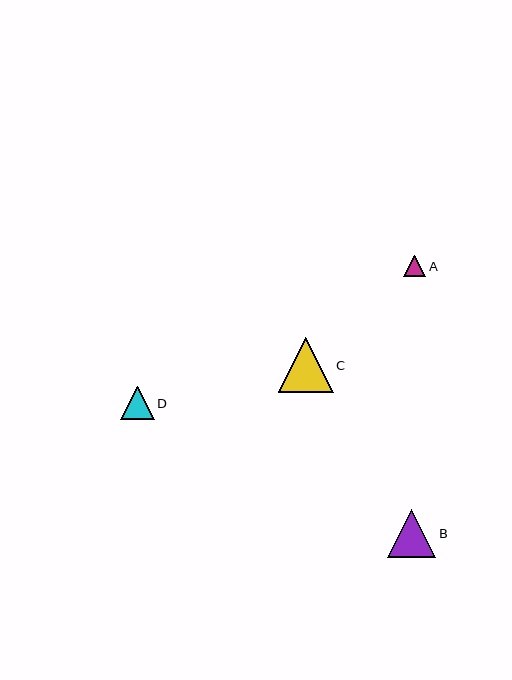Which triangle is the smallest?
Triangle A is the smallest with a size of approximately 22 pixels.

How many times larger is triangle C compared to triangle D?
Triangle C is approximately 1.7 times the size of triangle D.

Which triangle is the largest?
Triangle C is the largest with a size of approximately 55 pixels.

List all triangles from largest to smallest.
From largest to smallest: C, B, D, A.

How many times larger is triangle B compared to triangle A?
Triangle B is approximately 2.2 times the size of triangle A.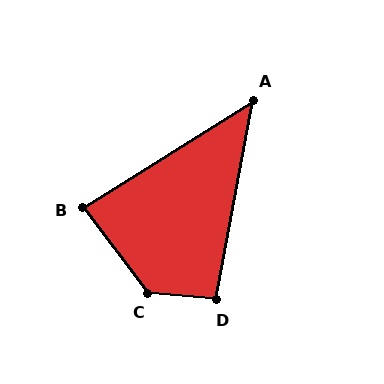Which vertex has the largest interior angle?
C, at approximately 133 degrees.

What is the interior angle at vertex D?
Approximately 95 degrees (obtuse).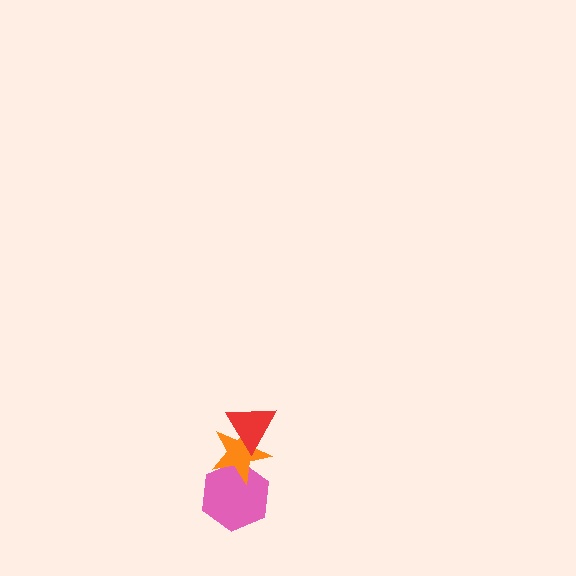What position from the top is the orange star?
The orange star is 2nd from the top.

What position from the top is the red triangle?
The red triangle is 1st from the top.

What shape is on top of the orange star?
The red triangle is on top of the orange star.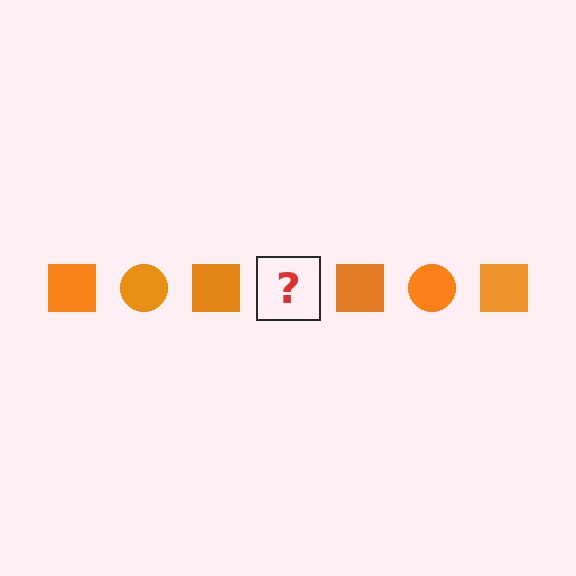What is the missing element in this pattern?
The missing element is an orange circle.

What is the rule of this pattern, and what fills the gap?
The rule is that the pattern cycles through square, circle shapes in orange. The gap should be filled with an orange circle.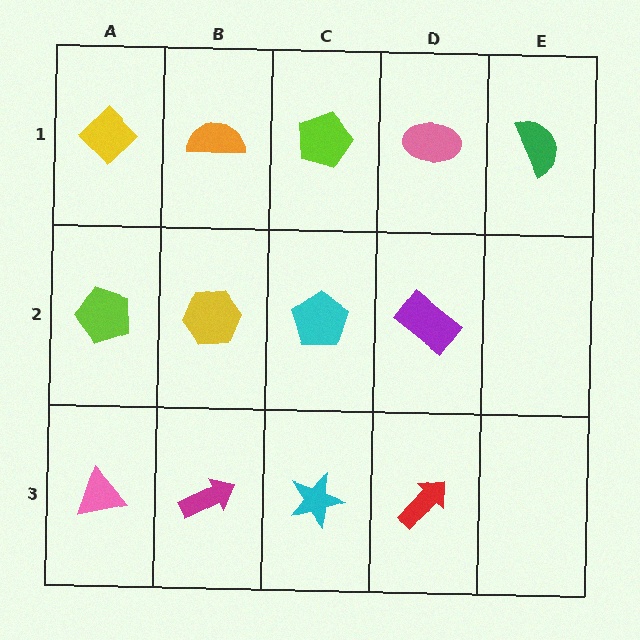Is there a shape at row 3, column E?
No, that cell is empty.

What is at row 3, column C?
A cyan star.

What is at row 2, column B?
A yellow hexagon.